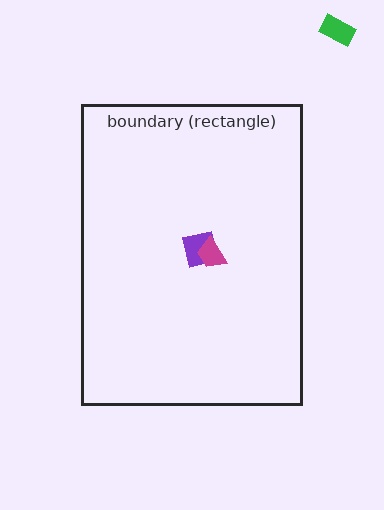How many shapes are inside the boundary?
2 inside, 1 outside.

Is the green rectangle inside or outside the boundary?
Outside.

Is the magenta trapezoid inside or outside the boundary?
Inside.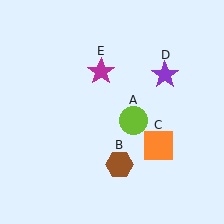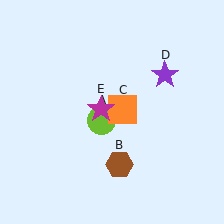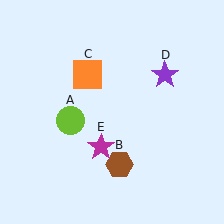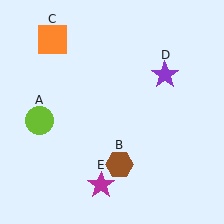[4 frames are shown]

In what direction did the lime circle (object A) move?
The lime circle (object A) moved left.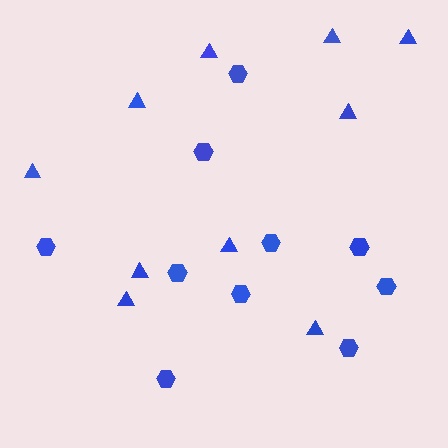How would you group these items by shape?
There are 2 groups: one group of hexagons (10) and one group of triangles (10).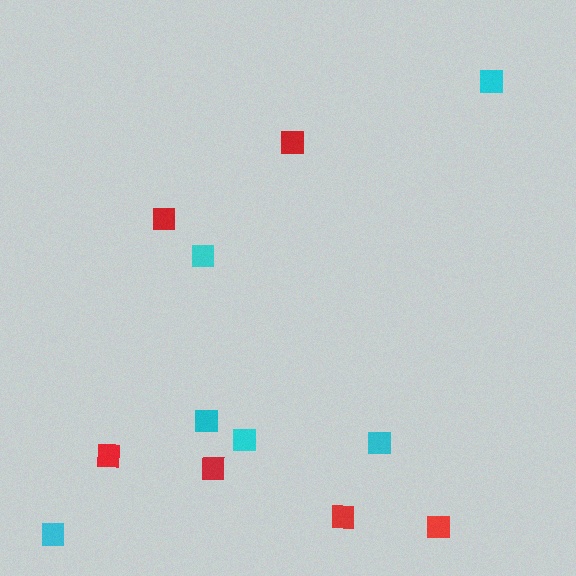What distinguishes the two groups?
There are 2 groups: one group of red squares (6) and one group of cyan squares (6).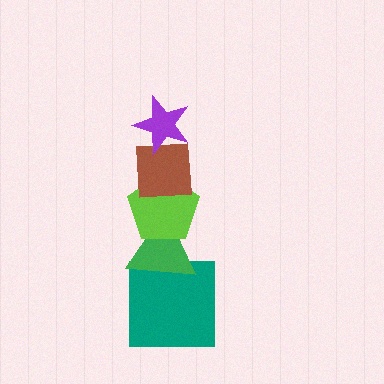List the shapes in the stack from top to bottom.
From top to bottom: the purple star, the brown square, the lime pentagon, the green triangle, the teal square.